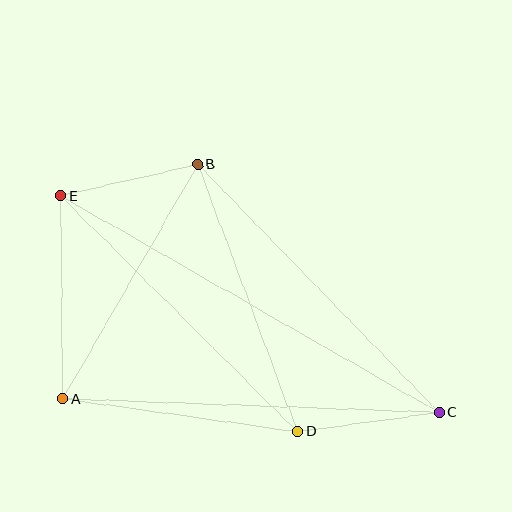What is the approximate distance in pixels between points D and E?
The distance between D and E is approximately 334 pixels.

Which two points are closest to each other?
Points B and E are closest to each other.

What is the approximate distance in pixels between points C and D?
The distance between C and D is approximately 143 pixels.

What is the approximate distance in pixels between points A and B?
The distance between A and B is approximately 271 pixels.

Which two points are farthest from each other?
Points C and E are farthest from each other.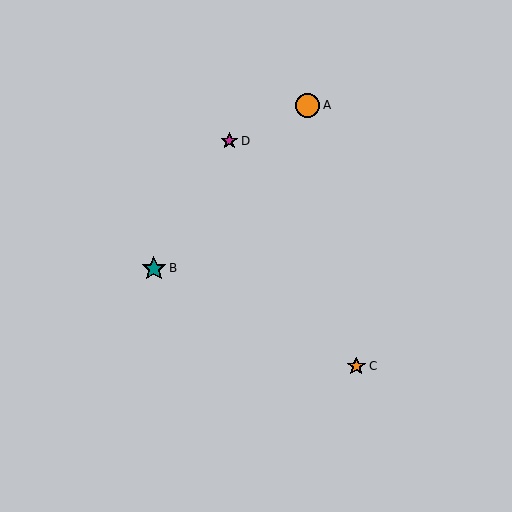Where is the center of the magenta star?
The center of the magenta star is at (229, 141).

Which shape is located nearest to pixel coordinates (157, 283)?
The teal star (labeled B) at (154, 268) is nearest to that location.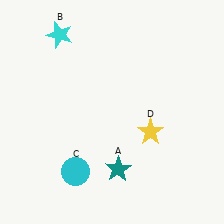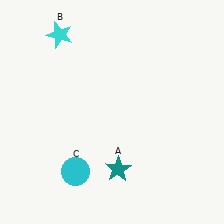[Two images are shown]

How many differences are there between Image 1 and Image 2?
There is 1 difference between the two images.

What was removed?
The yellow star (D) was removed in Image 2.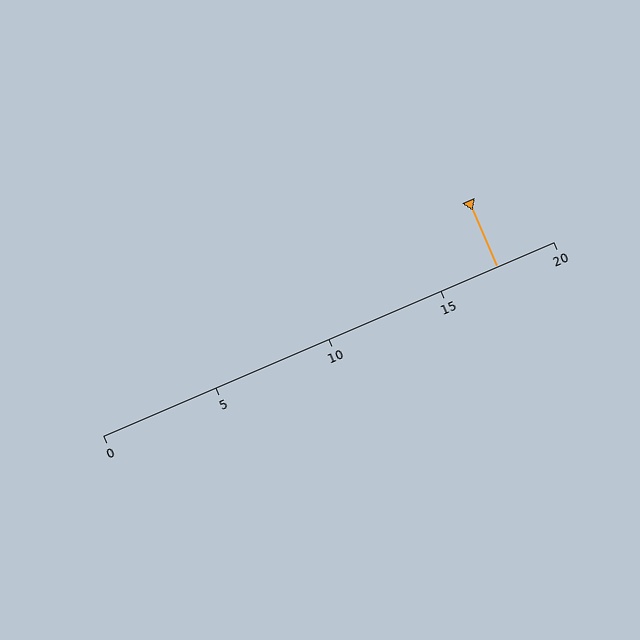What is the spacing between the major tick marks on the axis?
The major ticks are spaced 5 apart.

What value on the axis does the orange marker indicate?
The marker indicates approximately 17.5.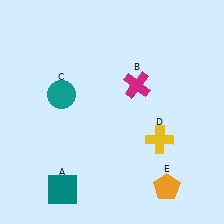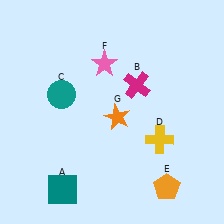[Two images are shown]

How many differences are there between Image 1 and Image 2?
There are 2 differences between the two images.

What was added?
A pink star (F), an orange star (G) were added in Image 2.